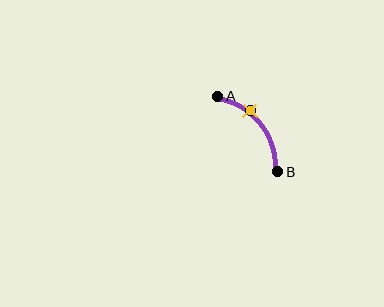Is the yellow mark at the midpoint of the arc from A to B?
No. The yellow mark lies on the arc but is closer to endpoint A. The arc midpoint would be at the point on the curve equidistant along the arc from both A and B.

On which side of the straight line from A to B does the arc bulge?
The arc bulges above and to the right of the straight line connecting A and B.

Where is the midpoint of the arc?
The arc midpoint is the point on the curve farthest from the straight line joining A and B. It sits above and to the right of that line.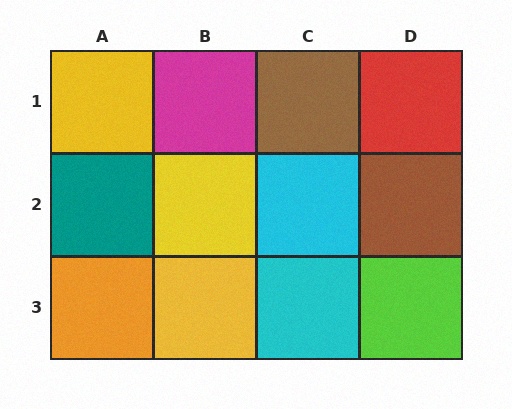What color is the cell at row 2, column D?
Brown.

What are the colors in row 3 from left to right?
Orange, yellow, cyan, lime.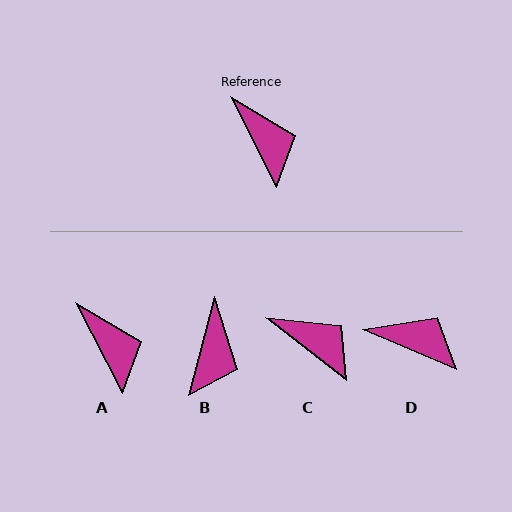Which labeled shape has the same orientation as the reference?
A.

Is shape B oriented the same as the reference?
No, it is off by about 42 degrees.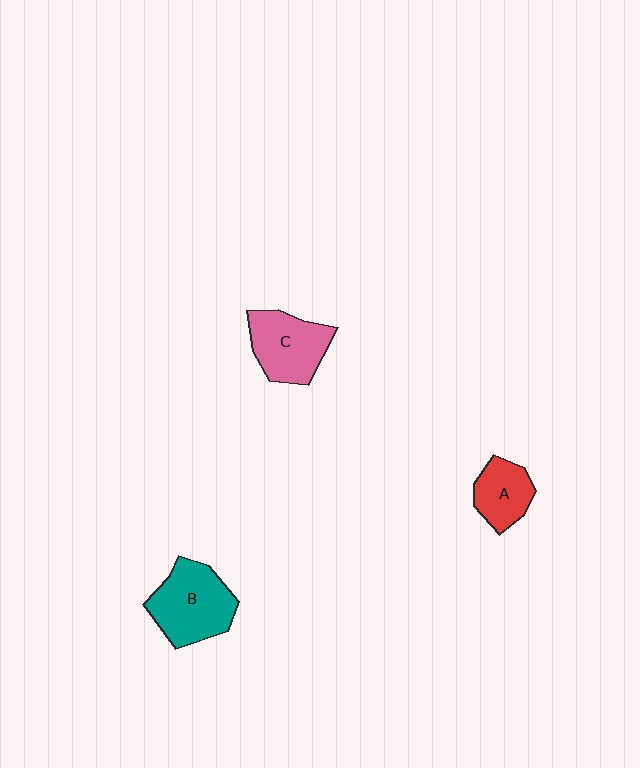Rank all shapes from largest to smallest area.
From largest to smallest: B (teal), C (pink), A (red).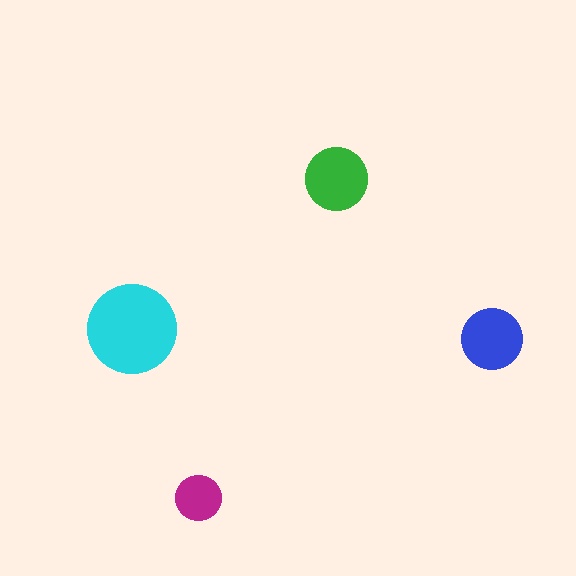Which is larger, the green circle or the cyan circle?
The cyan one.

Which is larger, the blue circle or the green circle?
The green one.